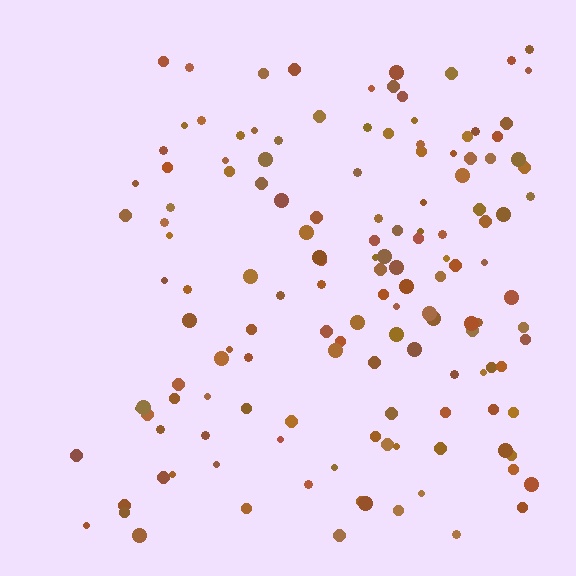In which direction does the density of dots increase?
From left to right, with the right side densest.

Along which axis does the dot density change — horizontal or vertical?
Horizontal.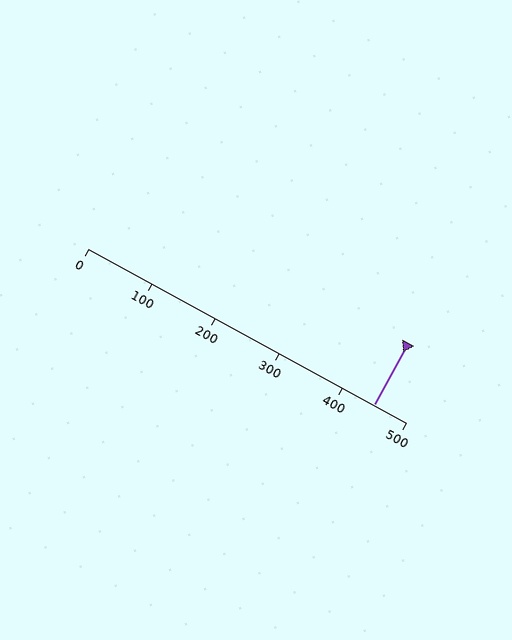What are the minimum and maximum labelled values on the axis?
The axis runs from 0 to 500.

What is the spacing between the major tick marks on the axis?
The major ticks are spaced 100 apart.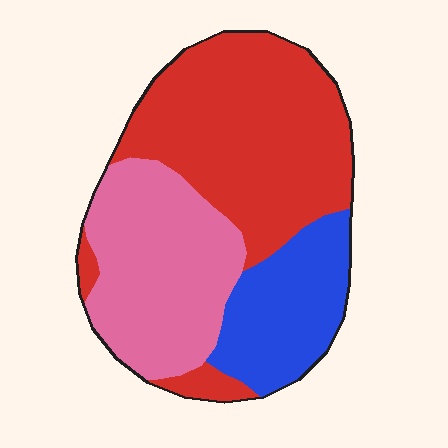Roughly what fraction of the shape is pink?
Pink takes up between a quarter and a half of the shape.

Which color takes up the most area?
Red, at roughly 45%.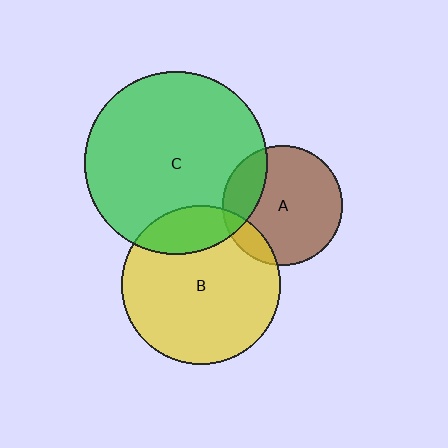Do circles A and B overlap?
Yes.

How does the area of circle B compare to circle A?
Approximately 1.8 times.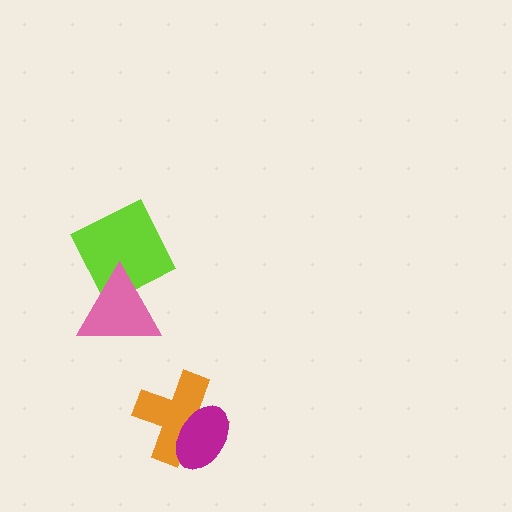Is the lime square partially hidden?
Yes, it is partially covered by another shape.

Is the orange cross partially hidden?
Yes, it is partially covered by another shape.